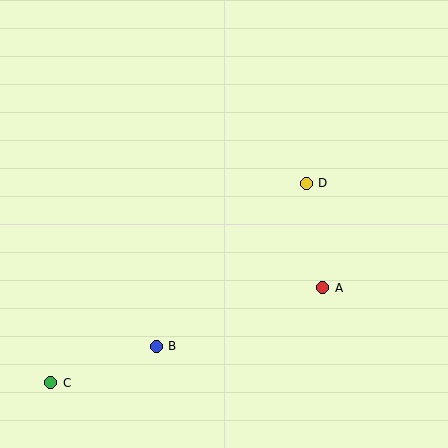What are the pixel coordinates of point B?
Point B is at (156, 346).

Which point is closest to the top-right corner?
Point D is closest to the top-right corner.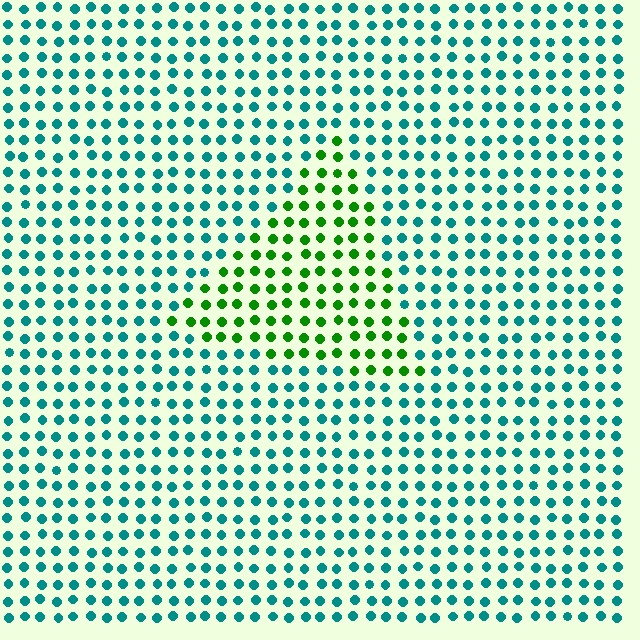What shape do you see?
I see a triangle.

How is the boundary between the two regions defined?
The boundary is defined purely by a slight shift in hue (about 60 degrees). Spacing, size, and orientation are identical on both sides.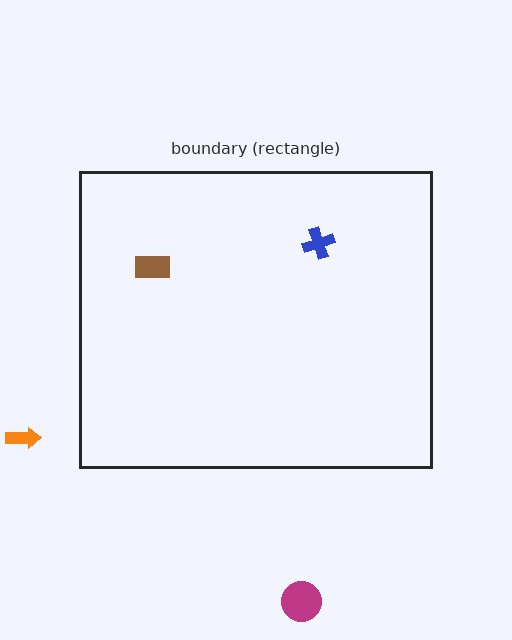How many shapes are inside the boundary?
2 inside, 2 outside.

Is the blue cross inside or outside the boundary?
Inside.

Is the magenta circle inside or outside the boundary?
Outside.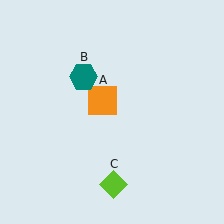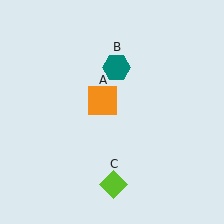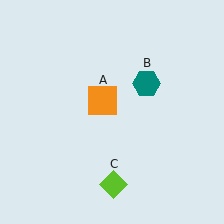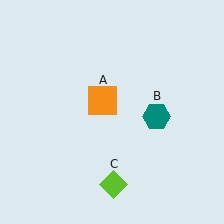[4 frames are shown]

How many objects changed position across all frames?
1 object changed position: teal hexagon (object B).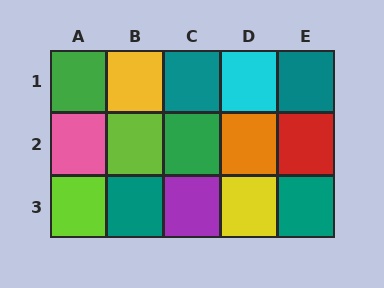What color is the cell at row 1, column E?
Teal.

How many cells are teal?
4 cells are teal.